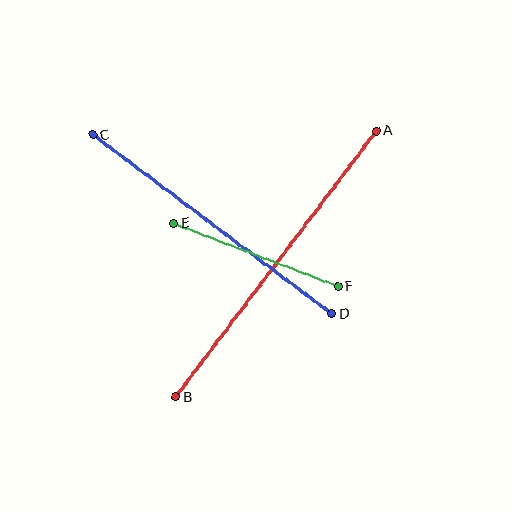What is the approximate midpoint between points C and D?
The midpoint is at approximately (212, 224) pixels.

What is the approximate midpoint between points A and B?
The midpoint is at approximately (276, 264) pixels.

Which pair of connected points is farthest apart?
Points A and B are farthest apart.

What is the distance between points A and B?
The distance is approximately 333 pixels.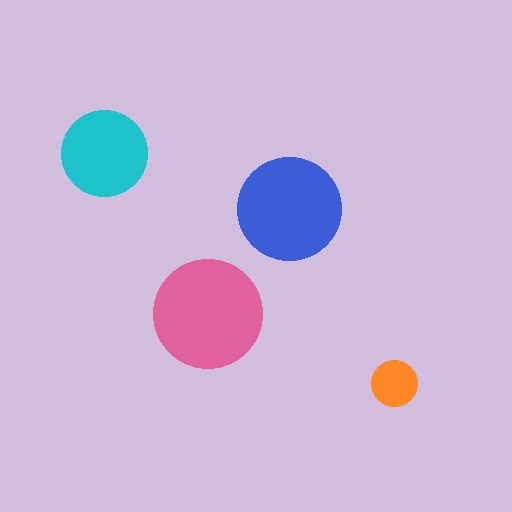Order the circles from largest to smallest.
the pink one, the blue one, the cyan one, the orange one.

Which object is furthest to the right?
The orange circle is rightmost.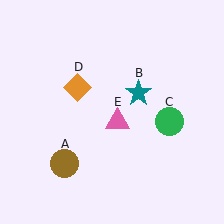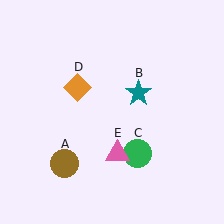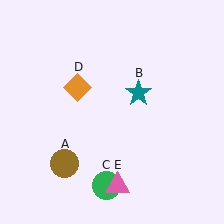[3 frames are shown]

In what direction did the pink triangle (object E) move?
The pink triangle (object E) moved down.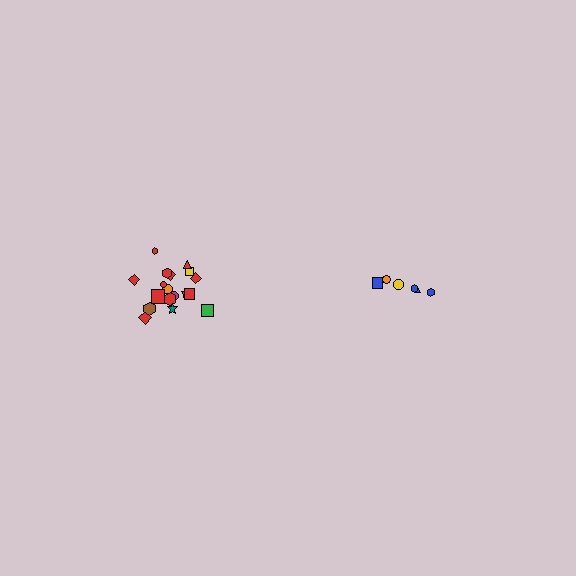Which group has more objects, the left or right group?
The left group.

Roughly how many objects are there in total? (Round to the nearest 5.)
Roughly 25 objects in total.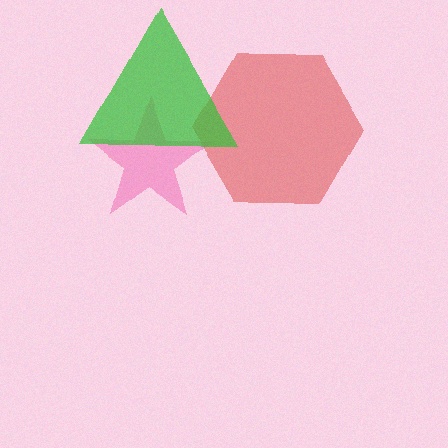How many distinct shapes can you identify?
There are 3 distinct shapes: a red hexagon, a pink star, a green triangle.